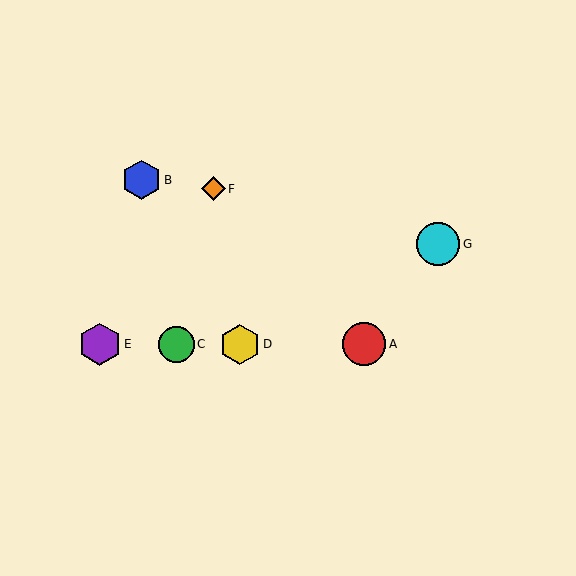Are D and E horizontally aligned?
Yes, both are at y≈344.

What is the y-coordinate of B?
Object B is at y≈180.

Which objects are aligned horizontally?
Objects A, C, D, E are aligned horizontally.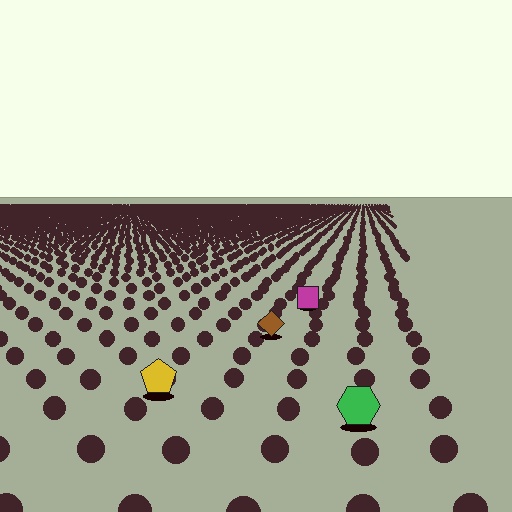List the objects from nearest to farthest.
From nearest to farthest: the green hexagon, the yellow pentagon, the brown diamond, the magenta square.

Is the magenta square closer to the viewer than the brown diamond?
No. The brown diamond is closer — you can tell from the texture gradient: the ground texture is coarser near it.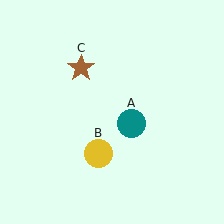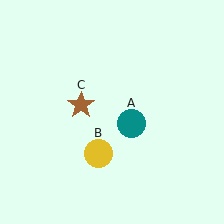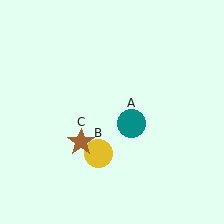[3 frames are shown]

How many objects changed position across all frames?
1 object changed position: brown star (object C).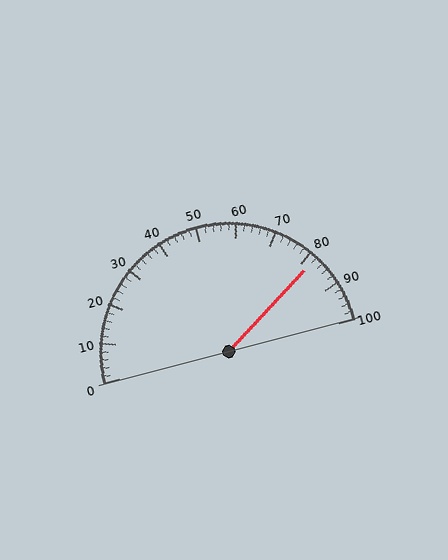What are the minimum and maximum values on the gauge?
The gauge ranges from 0 to 100.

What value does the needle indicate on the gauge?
The needle indicates approximately 82.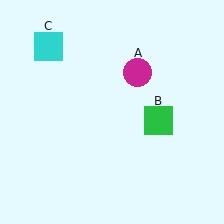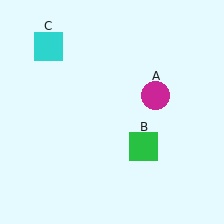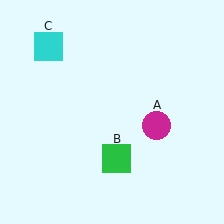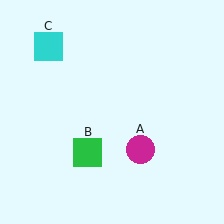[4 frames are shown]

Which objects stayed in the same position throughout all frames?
Cyan square (object C) remained stationary.